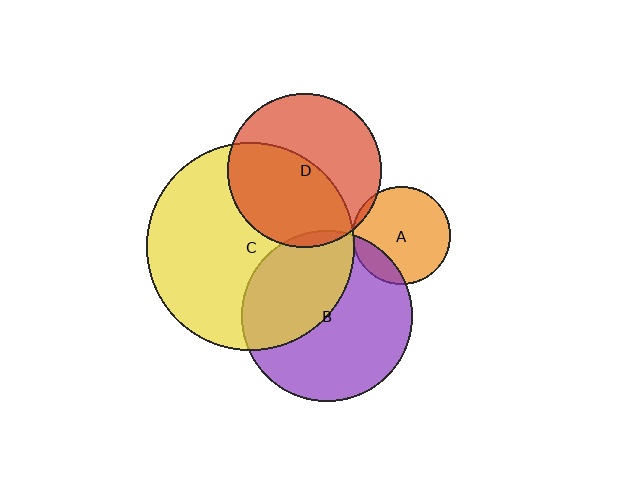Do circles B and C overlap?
Yes.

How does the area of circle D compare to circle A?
Approximately 2.5 times.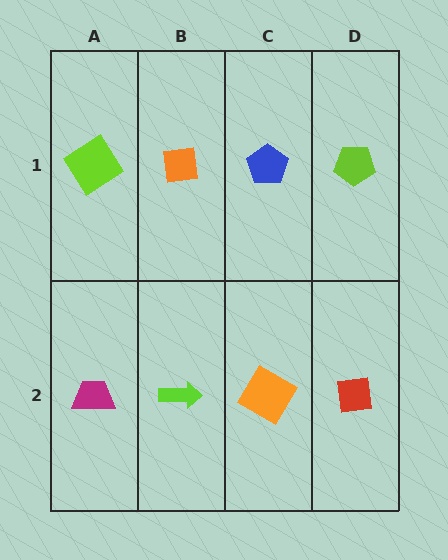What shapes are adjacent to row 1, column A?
A magenta trapezoid (row 2, column A), an orange square (row 1, column B).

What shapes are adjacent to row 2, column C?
A blue pentagon (row 1, column C), a lime arrow (row 2, column B), a red square (row 2, column D).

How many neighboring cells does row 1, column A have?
2.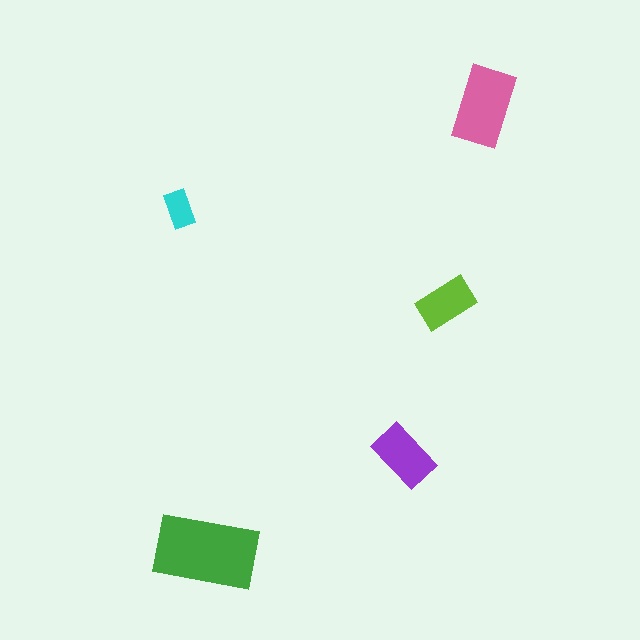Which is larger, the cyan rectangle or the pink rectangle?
The pink one.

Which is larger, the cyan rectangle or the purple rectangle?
The purple one.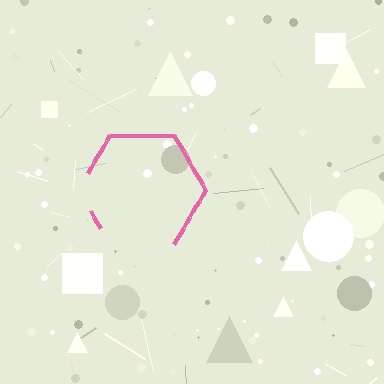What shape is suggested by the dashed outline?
The dashed outline suggests a hexagon.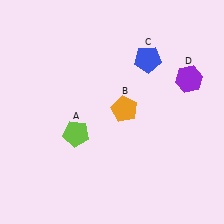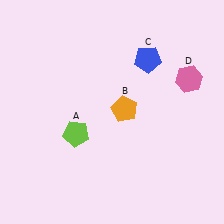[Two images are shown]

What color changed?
The hexagon (D) changed from purple in Image 1 to pink in Image 2.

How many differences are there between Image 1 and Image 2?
There is 1 difference between the two images.